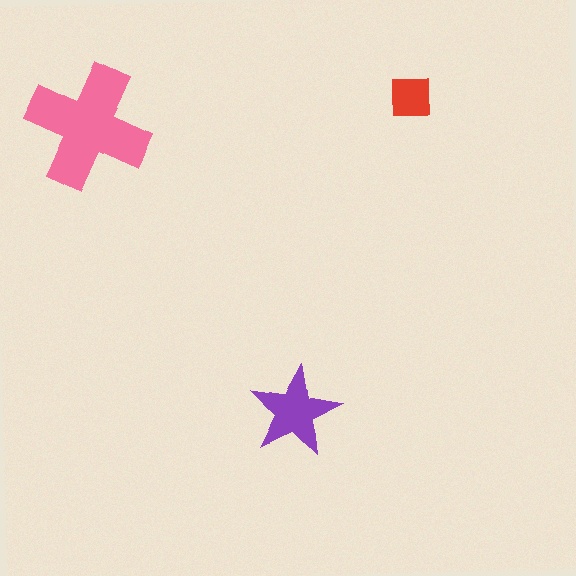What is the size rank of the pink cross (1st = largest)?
1st.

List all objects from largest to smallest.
The pink cross, the purple star, the red square.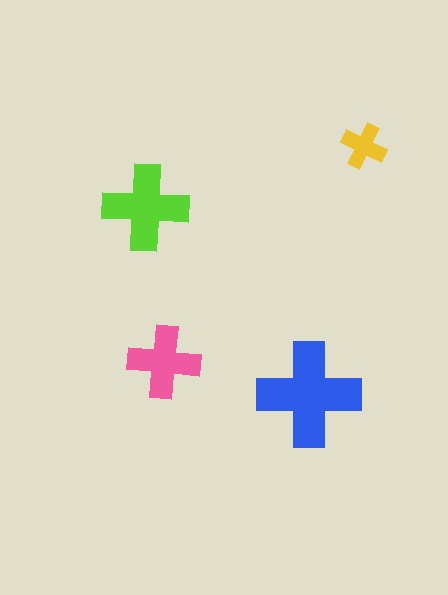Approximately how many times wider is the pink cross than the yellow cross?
About 1.5 times wider.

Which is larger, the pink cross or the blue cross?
The blue one.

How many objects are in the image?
There are 4 objects in the image.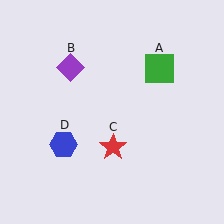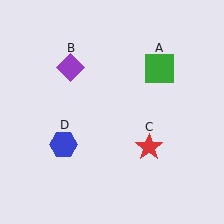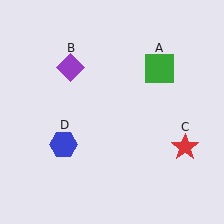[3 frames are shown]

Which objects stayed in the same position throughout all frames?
Green square (object A) and purple diamond (object B) and blue hexagon (object D) remained stationary.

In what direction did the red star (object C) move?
The red star (object C) moved right.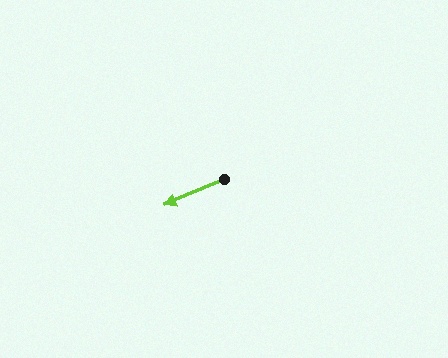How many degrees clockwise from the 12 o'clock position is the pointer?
Approximately 247 degrees.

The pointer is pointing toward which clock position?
Roughly 8 o'clock.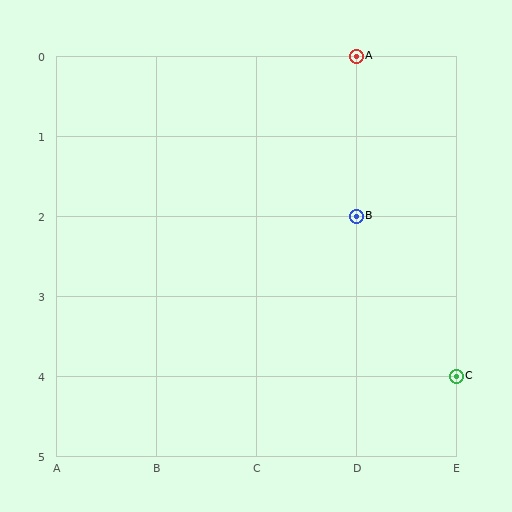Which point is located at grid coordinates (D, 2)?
Point B is at (D, 2).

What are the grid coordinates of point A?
Point A is at grid coordinates (D, 0).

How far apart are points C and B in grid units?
Points C and B are 1 column and 2 rows apart (about 2.2 grid units diagonally).